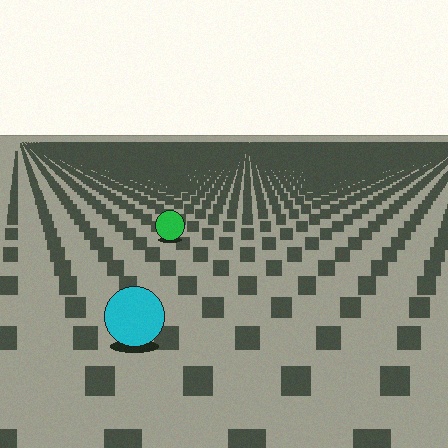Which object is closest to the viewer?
The cyan circle is closest. The texture marks near it are larger and more spread out.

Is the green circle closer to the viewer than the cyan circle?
No. The cyan circle is closer — you can tell from the texture gradient: the ground texture is coarser near it.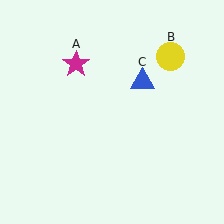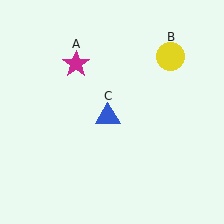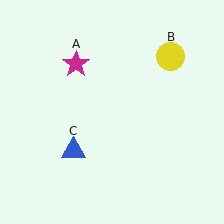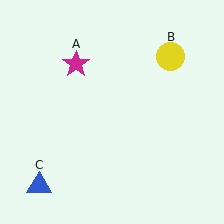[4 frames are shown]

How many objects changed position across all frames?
1 object changed position: blue triangle (object C).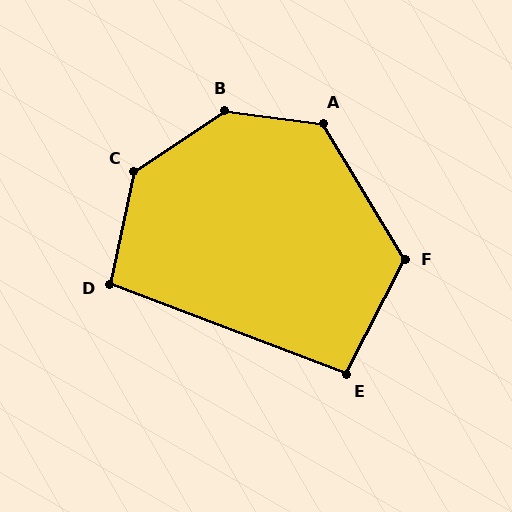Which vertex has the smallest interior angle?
E, at approximately 96 degrees.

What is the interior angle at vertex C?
Approximately 136 degrees (obtuse).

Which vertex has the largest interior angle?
B, at approximately 139 degrees.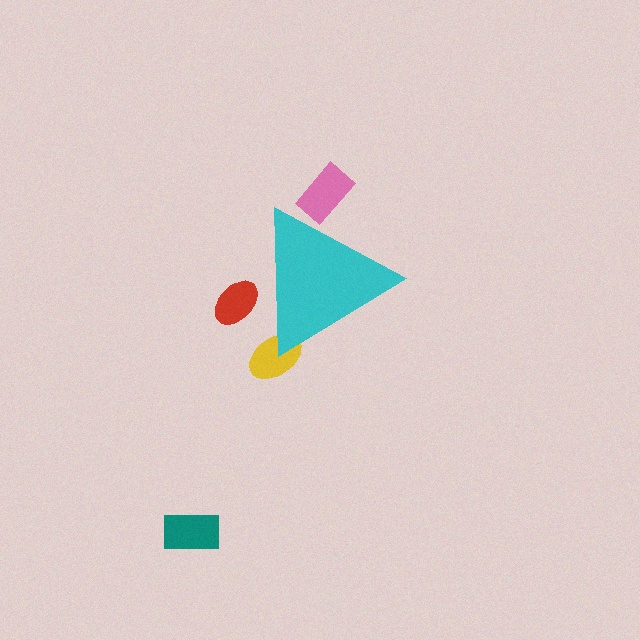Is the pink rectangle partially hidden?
Yes, the pink rectangle is partially hidden behind the cyan triangle.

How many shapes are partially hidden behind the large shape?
3 shapes are partially hidden.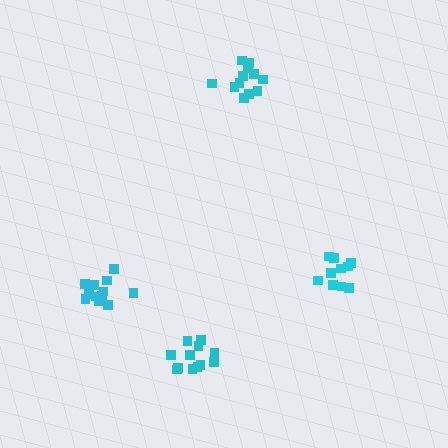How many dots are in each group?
Group 1: 12 dots, Group 2: 12 dots, Group 3: 12 dots, Group 4: 10 dots (46 total).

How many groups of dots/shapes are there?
There are 4 groups.